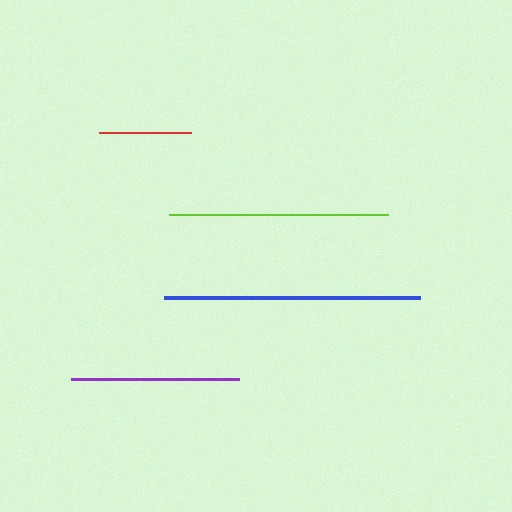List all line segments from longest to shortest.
From longest to shortest: blue, lime, purple, red.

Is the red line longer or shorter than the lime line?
The lime line is longer than the red line.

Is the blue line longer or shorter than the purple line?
The blue line is longer than the purple line.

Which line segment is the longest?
The blue line is the longest at approximately 256 pixels.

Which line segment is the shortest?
The red line is the shortest at approximately 92 pixels.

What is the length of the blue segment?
The blue segment is approximately 256 pixels long.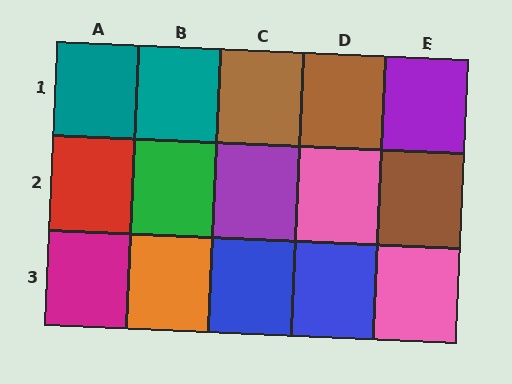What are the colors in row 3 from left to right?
Magenta, orange, blue, blue, pink.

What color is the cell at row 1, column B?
Teal.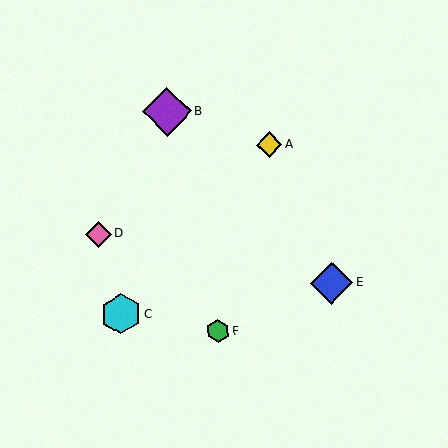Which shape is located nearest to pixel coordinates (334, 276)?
The blue diamond (labeled E) at (332, 283) is nearest to that location.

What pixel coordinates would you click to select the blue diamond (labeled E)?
Click at (332, 283) to select the blue diamond E.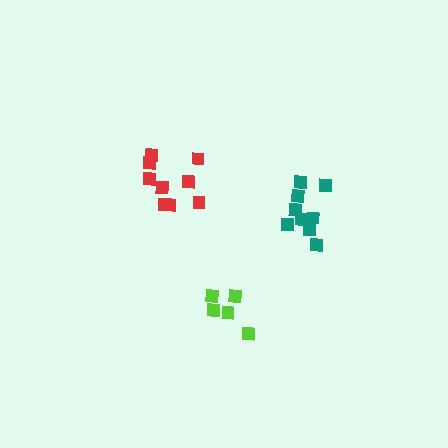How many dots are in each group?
Group 1: 5 dots, Group 2: 9 dots, Group 3: 10 dots (24 total).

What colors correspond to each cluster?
The clusters are colored: lime, red, teal.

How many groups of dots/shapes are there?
There are 3 groups.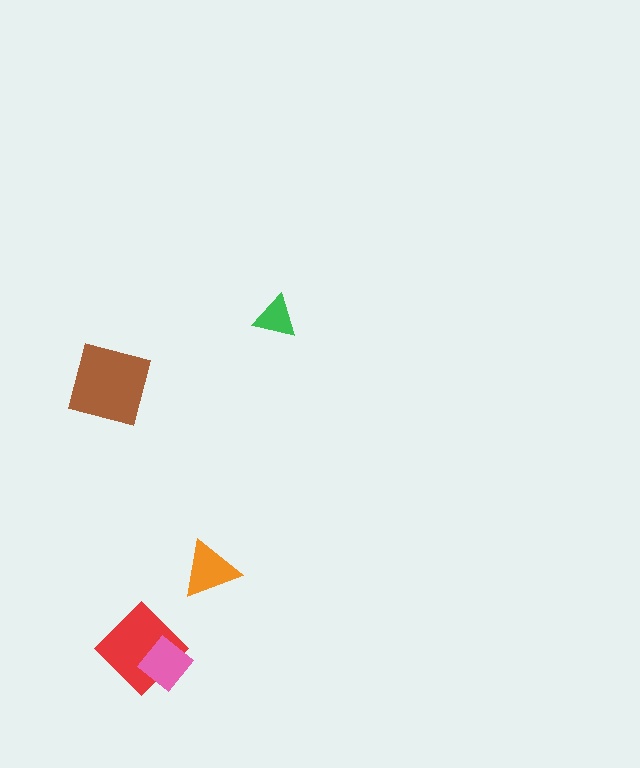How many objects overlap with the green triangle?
0 objects overlap with the green triangle.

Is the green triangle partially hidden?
No, no other shape covers it.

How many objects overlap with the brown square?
0 objects overlap with the brown square.